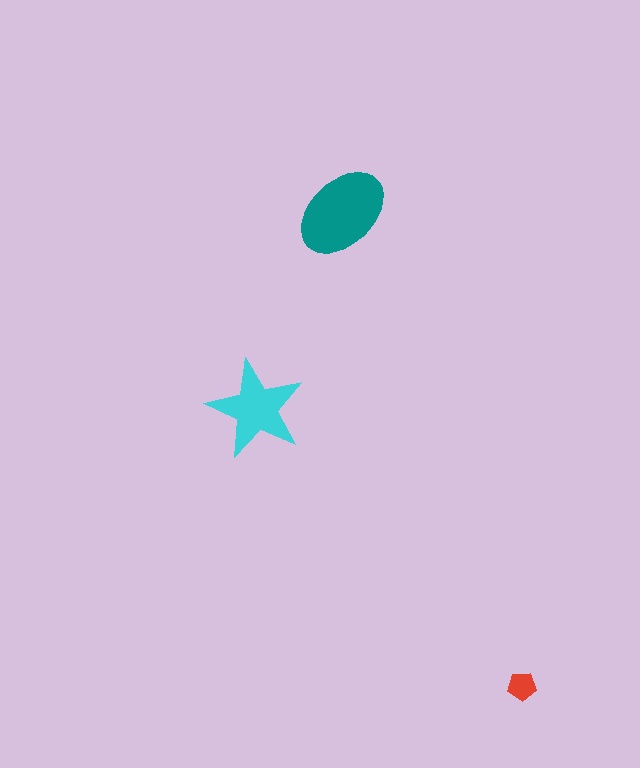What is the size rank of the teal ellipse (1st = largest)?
1st.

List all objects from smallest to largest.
The red pentagon, the cyan star, the teal ellipse.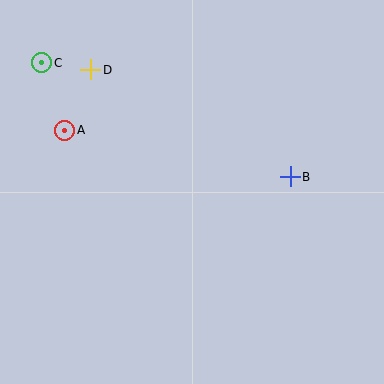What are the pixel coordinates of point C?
Point C is at (42, 63).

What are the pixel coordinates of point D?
Point D is at (91, 70).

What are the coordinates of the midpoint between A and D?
The midpoint between A and D is at (78, 100).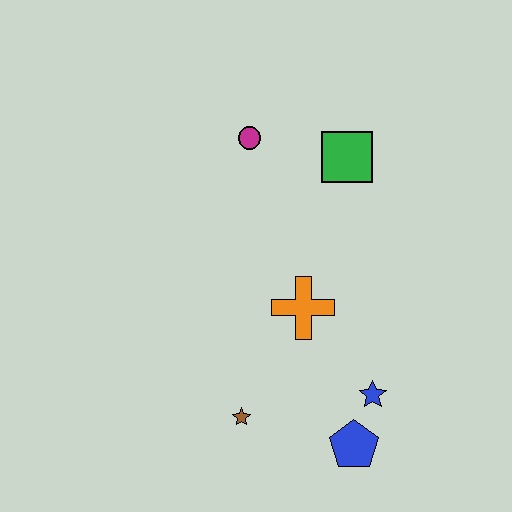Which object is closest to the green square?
The magenta circle is closest to the green square.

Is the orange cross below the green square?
Yes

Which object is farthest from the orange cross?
The magenta circle is farthest from the orange cross.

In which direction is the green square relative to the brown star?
The green square is above the brown star.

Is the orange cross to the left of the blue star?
Yes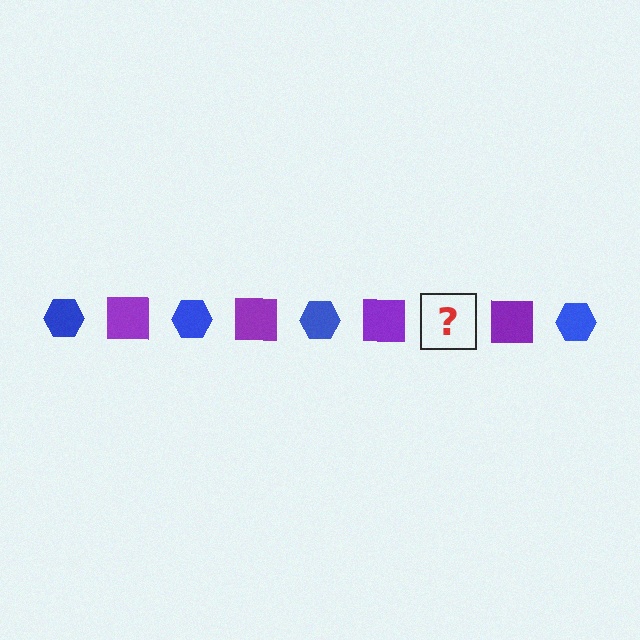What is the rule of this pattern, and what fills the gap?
The rule is that the pattern alternates between blue hexagon and purple square. The gap should be filled with a blue hexagon.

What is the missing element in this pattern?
The missing element is a blue hexagon.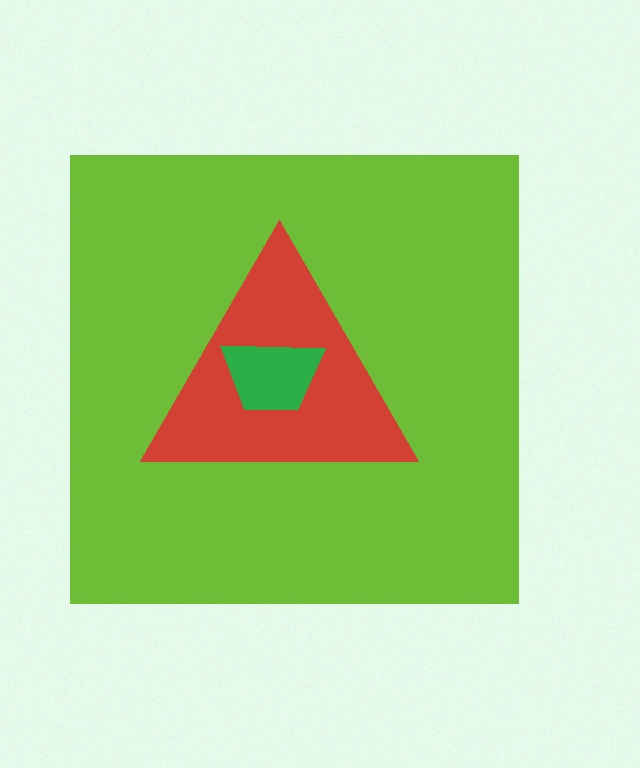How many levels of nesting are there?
3.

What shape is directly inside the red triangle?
The green trapezoid.